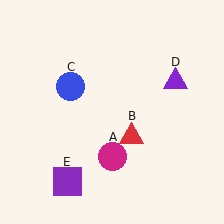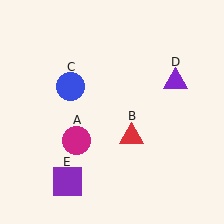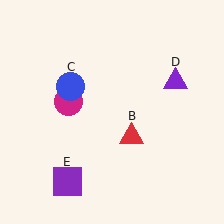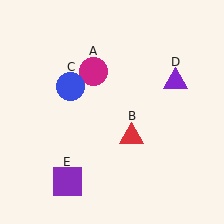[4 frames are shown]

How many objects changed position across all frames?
1 object changed position: magenta circle (object A).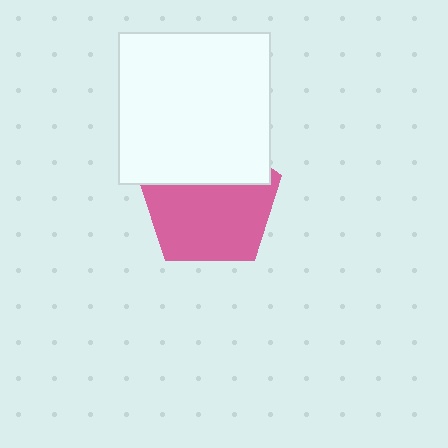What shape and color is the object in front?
The object in front is a white square.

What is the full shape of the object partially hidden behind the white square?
The partially hidden object is a pink pentagon.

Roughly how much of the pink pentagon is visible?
About half of it is visible (roughly 63%).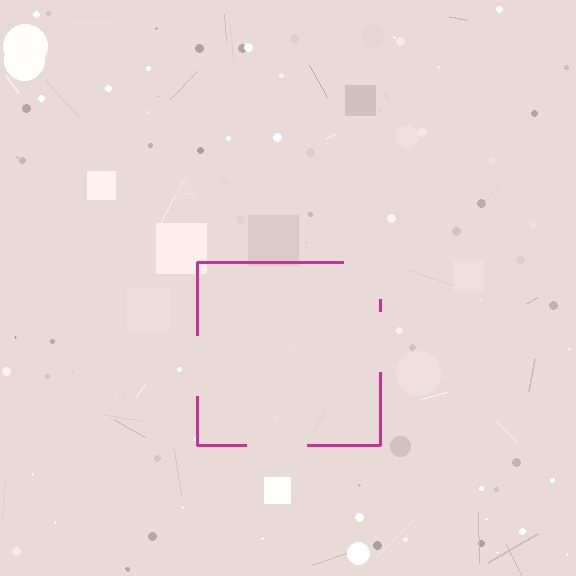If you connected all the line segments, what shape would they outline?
They would outline a square.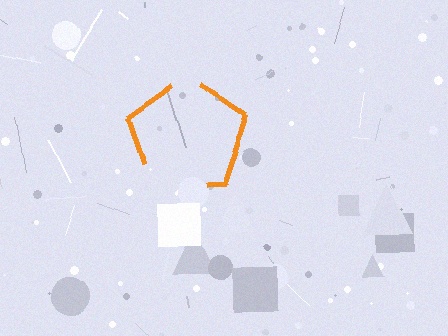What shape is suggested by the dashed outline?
The dashed outline suggests a pentagon.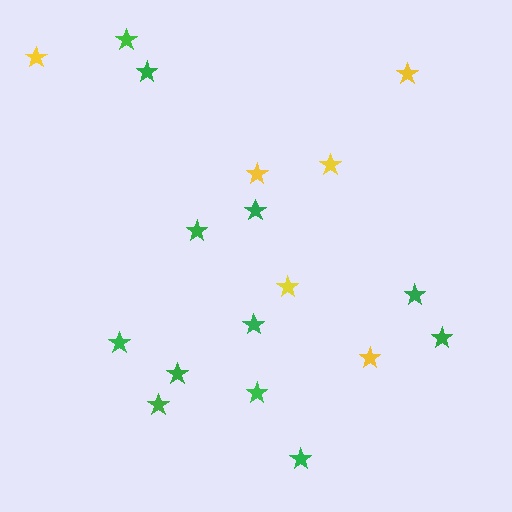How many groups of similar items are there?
There are 2 groups: one group of yellow stars (6) and one group of green stars (12).